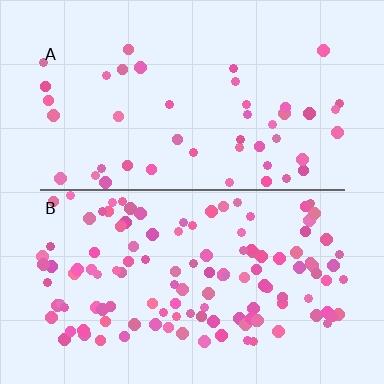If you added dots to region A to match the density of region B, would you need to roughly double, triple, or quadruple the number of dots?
Approximately triple.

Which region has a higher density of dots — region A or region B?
B (the bottom).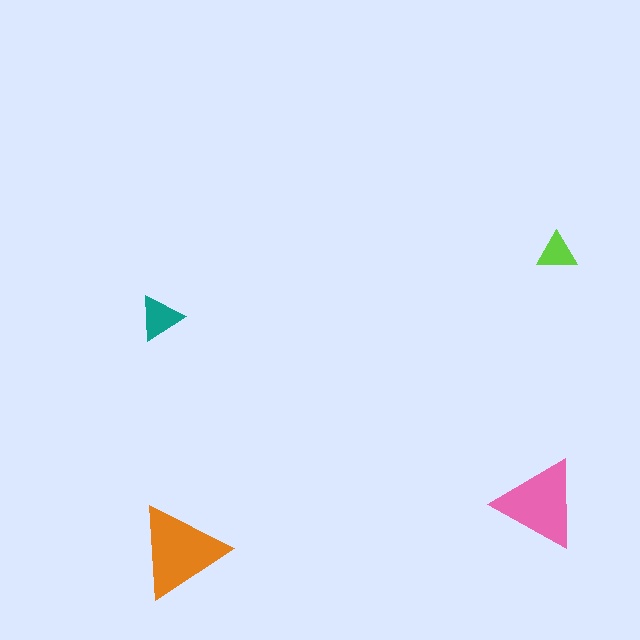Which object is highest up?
The lime triangle is topmost.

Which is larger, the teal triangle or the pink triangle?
The pink one.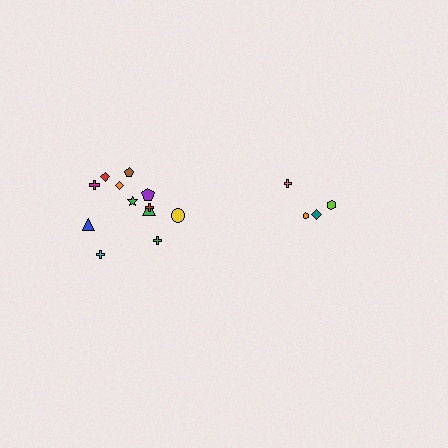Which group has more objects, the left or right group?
The left group.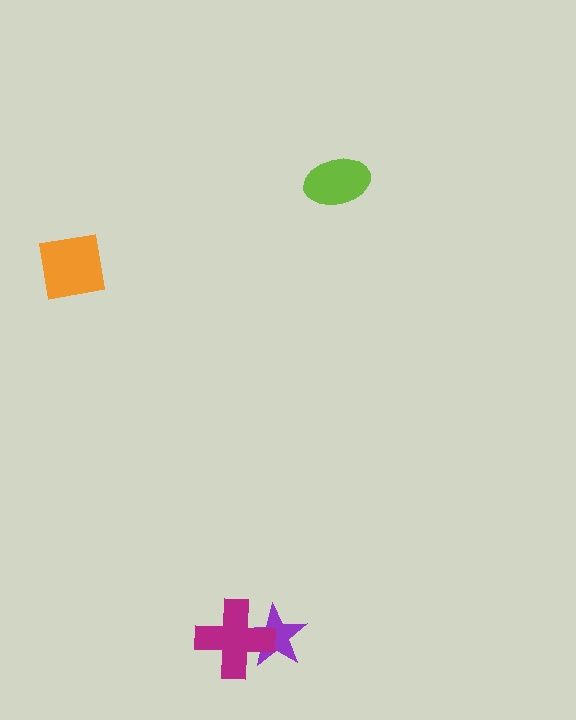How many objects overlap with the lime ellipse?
0 objects overlap with the lime ellipse.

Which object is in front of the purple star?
The magenta cross is in front of the purple star.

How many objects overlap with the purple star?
1 object overlaps with the purple star.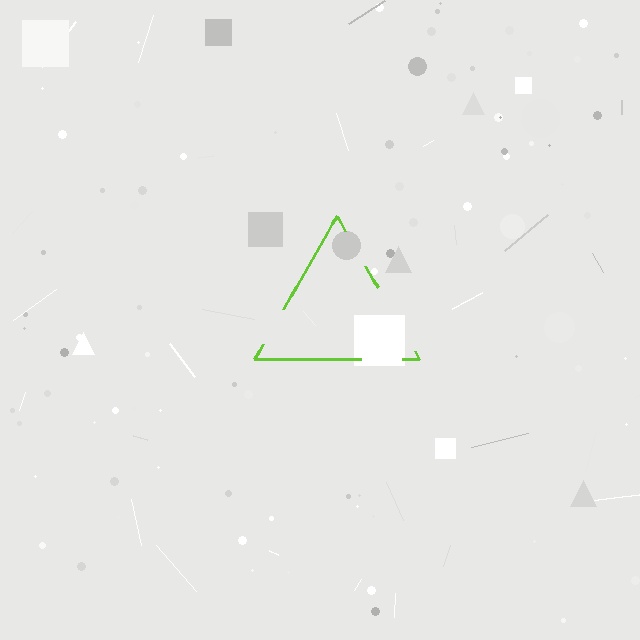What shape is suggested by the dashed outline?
The dashed outline suggests a triangle.